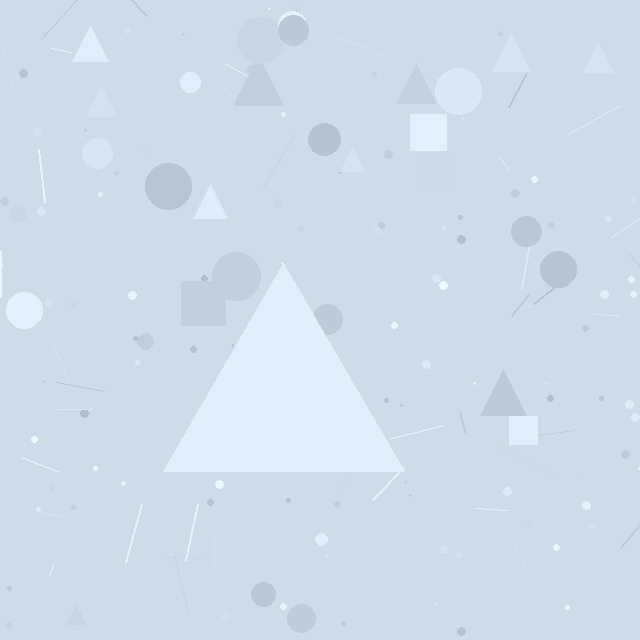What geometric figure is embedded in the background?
A triangle is embedded in the background.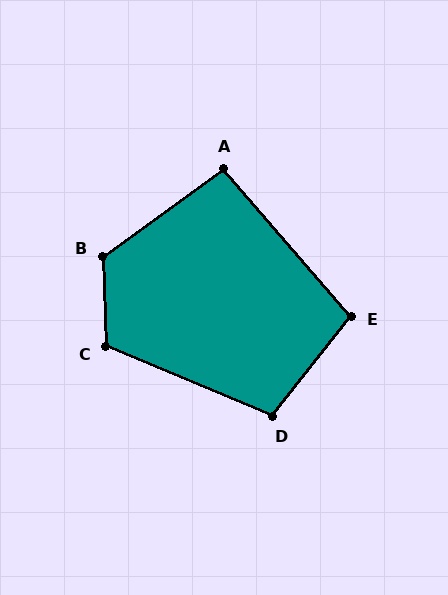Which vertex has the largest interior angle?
B, at approximately 124 degrees.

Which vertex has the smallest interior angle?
A, at approximately 95 degrees.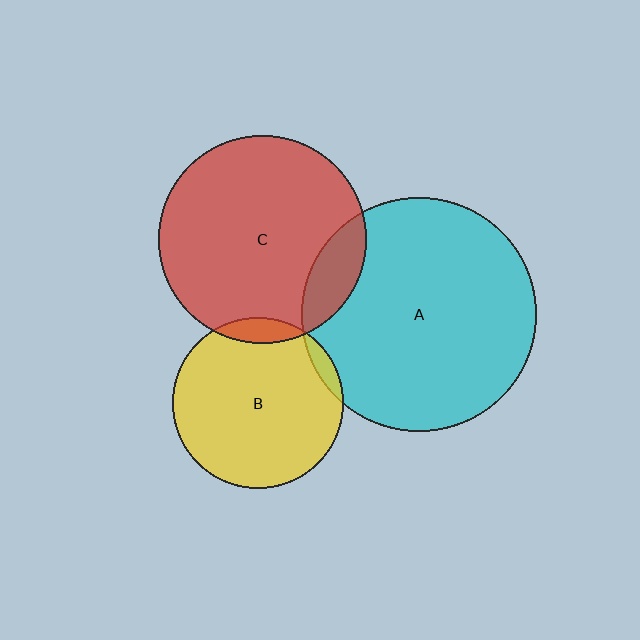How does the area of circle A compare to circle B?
Approximately 1.9 times.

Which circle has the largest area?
Circle A (cyan).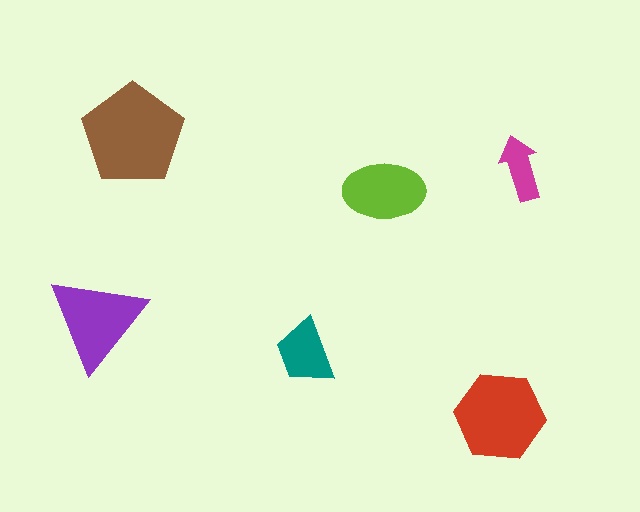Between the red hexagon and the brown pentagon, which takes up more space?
The brown pentagon.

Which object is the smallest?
The magenta arrow.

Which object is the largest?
The brown pentagon.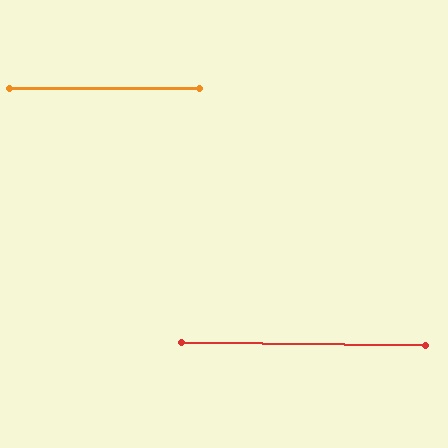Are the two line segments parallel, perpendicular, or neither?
Parallel — their directions differ by only 0.5°.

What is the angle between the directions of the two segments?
Approximately 0 degrees.